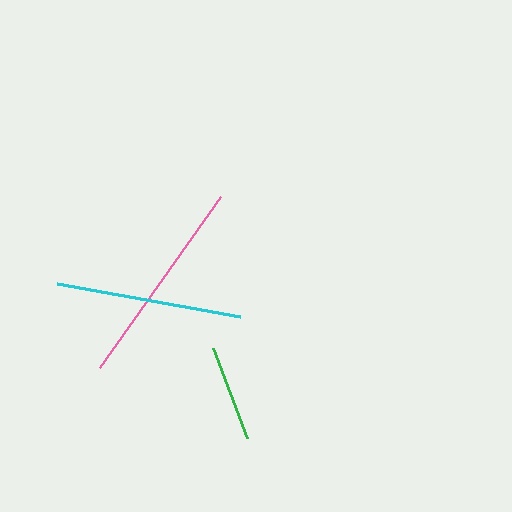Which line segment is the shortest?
The green line is the shortest at approximately 96 pixels.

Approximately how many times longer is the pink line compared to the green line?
The pink line is approximately 2.2 times the length of the green line.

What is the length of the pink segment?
The pink segment is approximately 210 pixels long.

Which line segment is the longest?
The pink line is the longest at approximately 210 pixels.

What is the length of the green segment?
The green segment is approximately 96 pixels long.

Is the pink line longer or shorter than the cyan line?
The pink line is longer than the cyan line.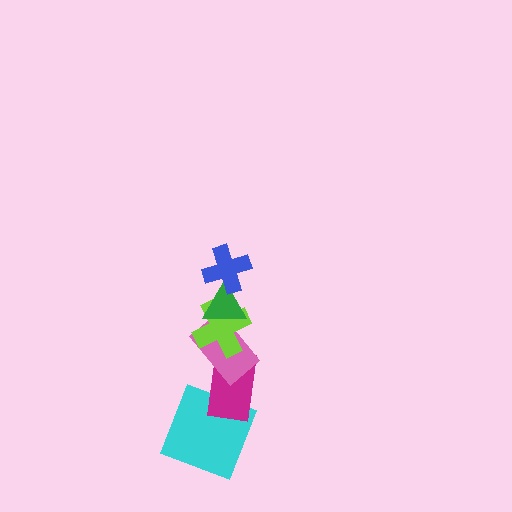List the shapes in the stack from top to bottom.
From top to bottom: the blue cross, the green triangle, the lime cross, the pink rectangle, the magenta rectangle, the cyan square.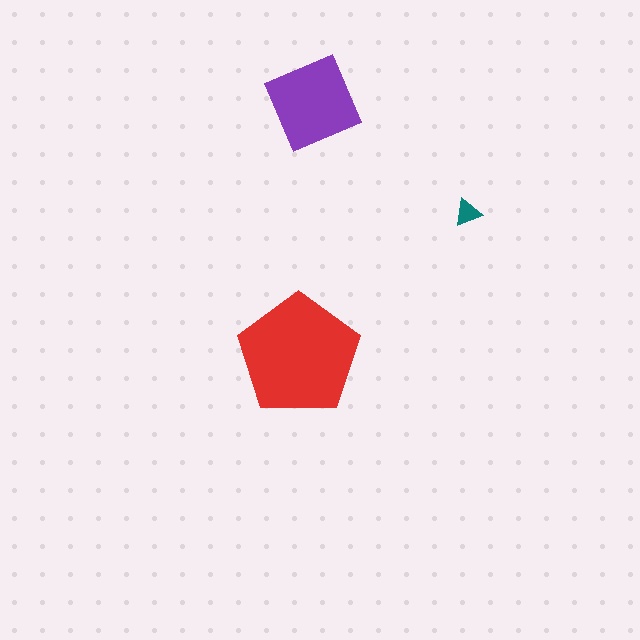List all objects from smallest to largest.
The teal triangle, the purple diamond, the red pentagon.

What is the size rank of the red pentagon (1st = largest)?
1st.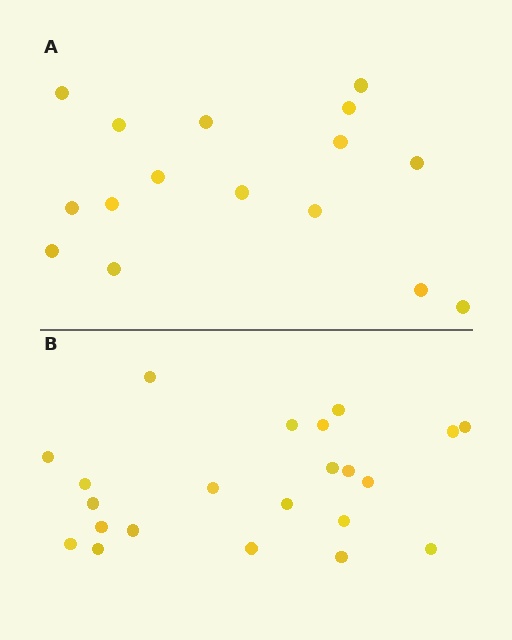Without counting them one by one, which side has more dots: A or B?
Region B (the bottom region) has more dots.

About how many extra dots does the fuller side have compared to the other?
Region B has about 6 more dots than region A.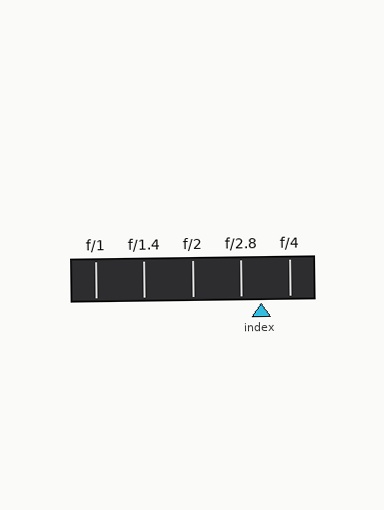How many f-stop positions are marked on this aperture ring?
There are 5 f-stop positions marked.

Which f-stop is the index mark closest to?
The index mark is closest to f/2.8.